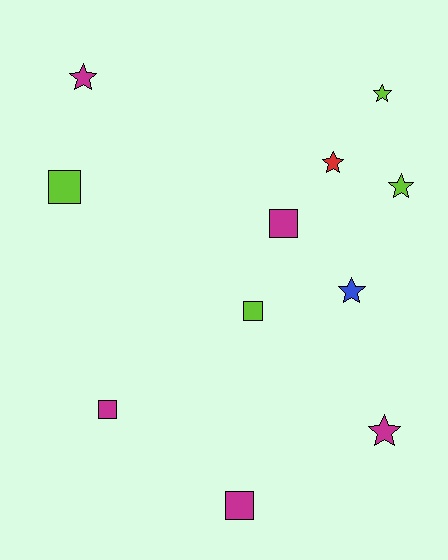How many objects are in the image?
There are 11 objects.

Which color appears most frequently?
Magenta, with 5 objects.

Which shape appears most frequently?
Star, with 6 objects.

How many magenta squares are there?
There are 3 magenta squares.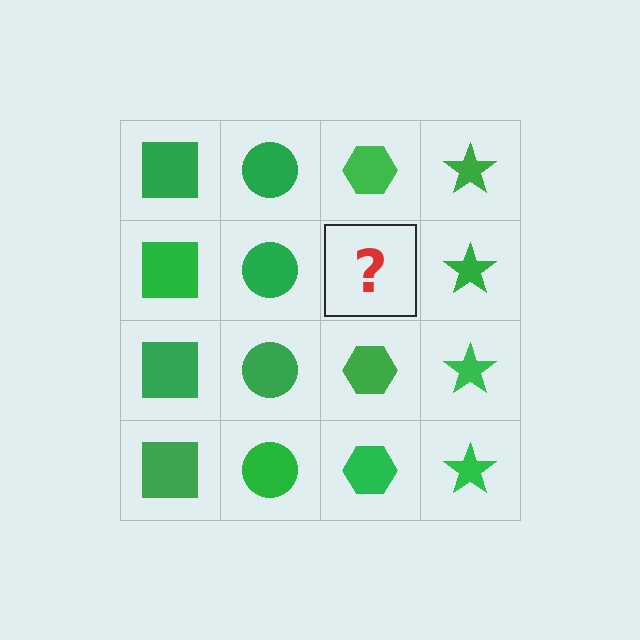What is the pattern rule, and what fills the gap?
The rule is that each column has a consistent shape. The gap should be filled with a green hexagon.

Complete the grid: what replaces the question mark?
The question mark should be replaced with a green hexagon.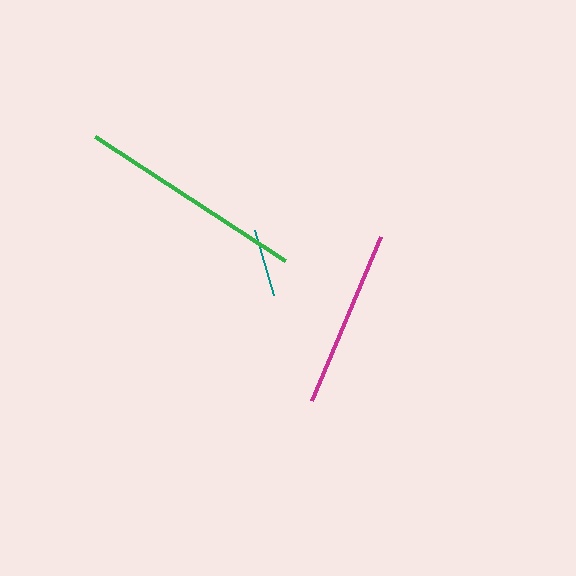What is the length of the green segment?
The green segment is approximately 227 pixels long.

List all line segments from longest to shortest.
From longest to shortest: green, magenta, teal.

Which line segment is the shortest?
The teal line is the shortest at approximately 68 pixels.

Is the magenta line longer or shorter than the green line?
The green line is longer than the magenta line.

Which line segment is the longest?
The green line is the longest at approximately 227 pixels.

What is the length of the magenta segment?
The magenta segment is approximately 178 pixels long.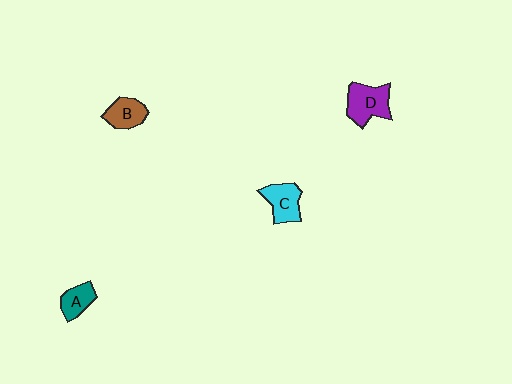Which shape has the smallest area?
Shape A (teal).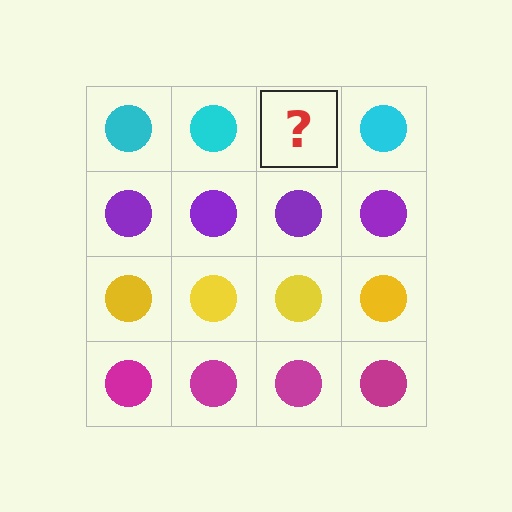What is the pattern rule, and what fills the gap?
The rule is that each row has a consistent color. The gap should be filled with a cyan circle.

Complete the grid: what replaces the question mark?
The question mark should be replaced with a cyan circle.